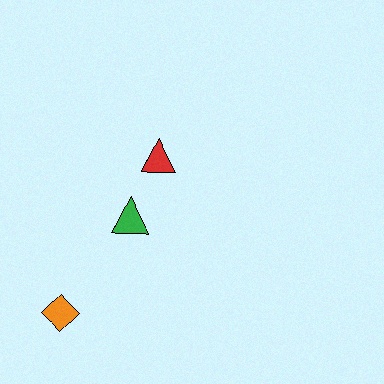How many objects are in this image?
There are 3 objects.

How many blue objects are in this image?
There are no blue objects.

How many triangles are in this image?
There are 2 triangles.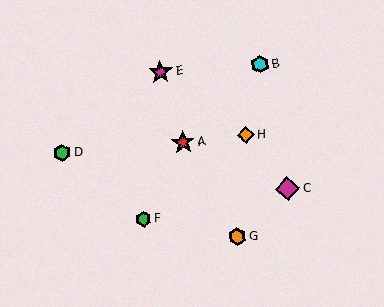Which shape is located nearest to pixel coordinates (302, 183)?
The magenta diamond (labeled C) at (288, 189) is nearest to that location.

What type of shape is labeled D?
Shape D is a green hexagon.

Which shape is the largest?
The magenta diamond (labeled C) is the largest.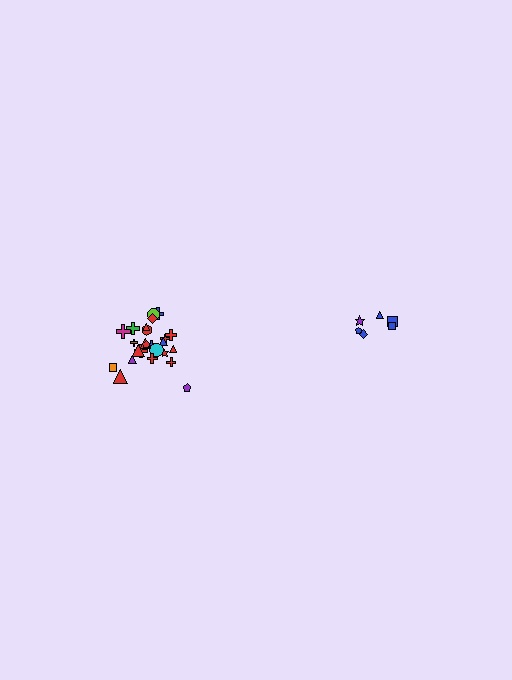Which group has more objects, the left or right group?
The left group.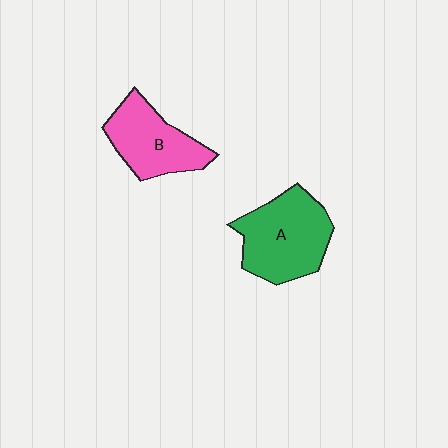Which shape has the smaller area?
Shape B (pink).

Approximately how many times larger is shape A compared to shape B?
Approximately 1.2 times.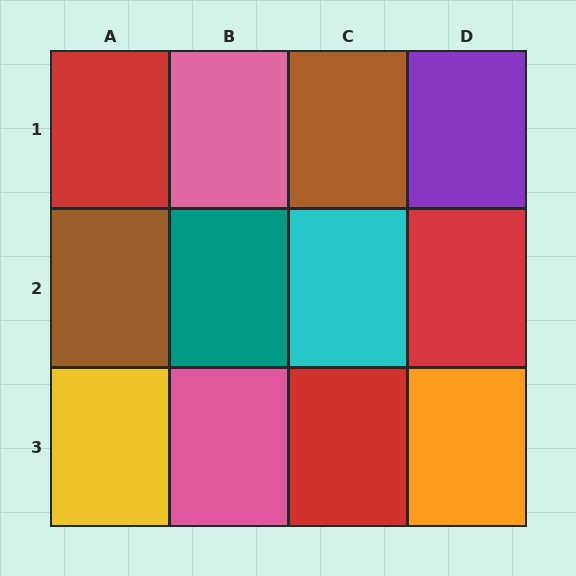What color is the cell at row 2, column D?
Red.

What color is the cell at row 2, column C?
Cyan.